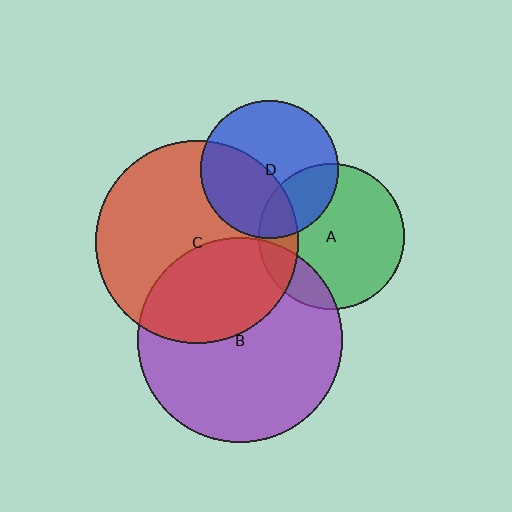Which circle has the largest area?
Circle B (purple).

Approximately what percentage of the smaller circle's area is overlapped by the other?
Approximately 35%.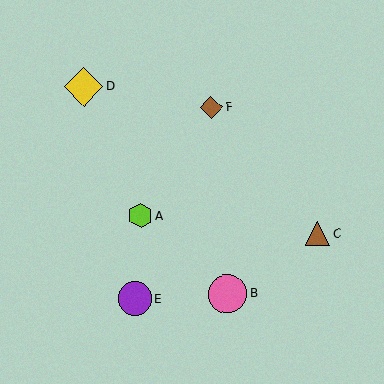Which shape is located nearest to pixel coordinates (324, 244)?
The brown triangle (labeled C) at (318, 234) is nearest to that location.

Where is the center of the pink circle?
The center of the pink circle is at (228, 294).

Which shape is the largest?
The yellow diamond (labeled D) is the largest.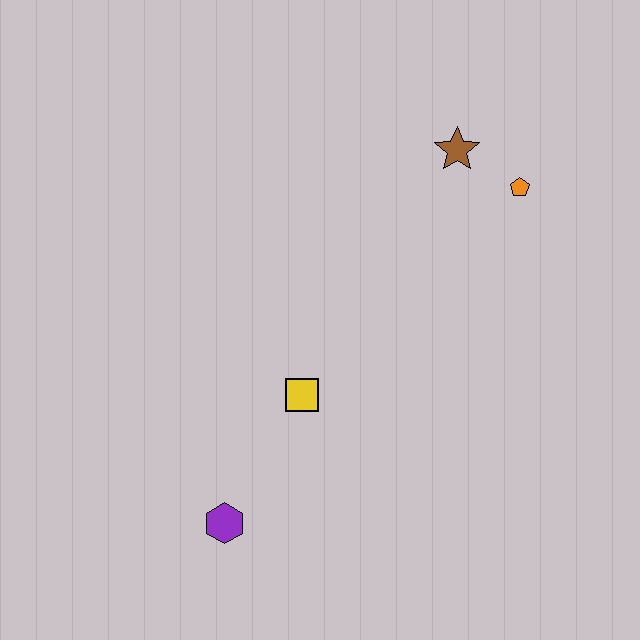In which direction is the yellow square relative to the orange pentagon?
The yellow square is to the left of the orange pentagon.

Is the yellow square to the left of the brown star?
Yes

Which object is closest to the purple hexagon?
The yellow square is closest to the purple hexagon.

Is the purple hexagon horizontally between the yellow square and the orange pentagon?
No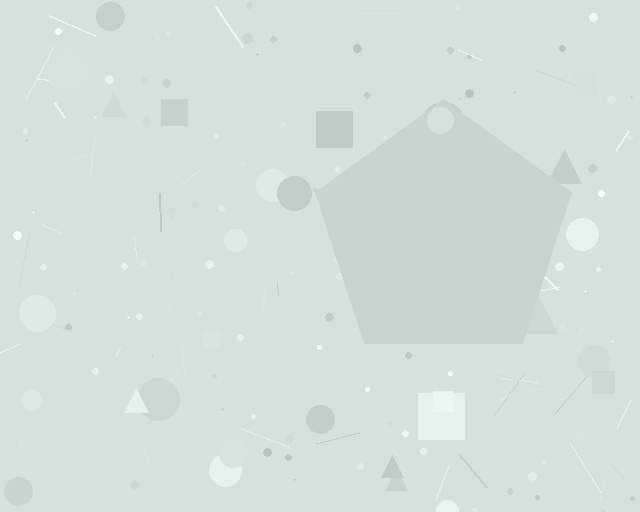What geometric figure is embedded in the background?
A pentagon is embedded in the background.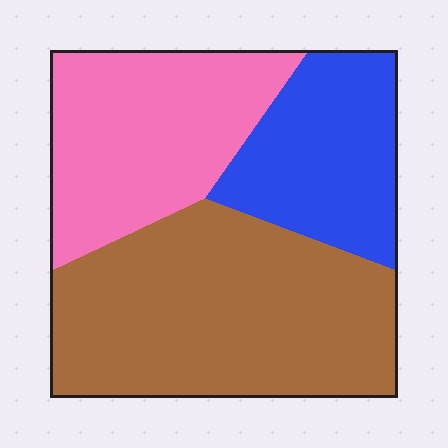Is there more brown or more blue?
Brown.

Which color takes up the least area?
Blue, at roughly 25%.